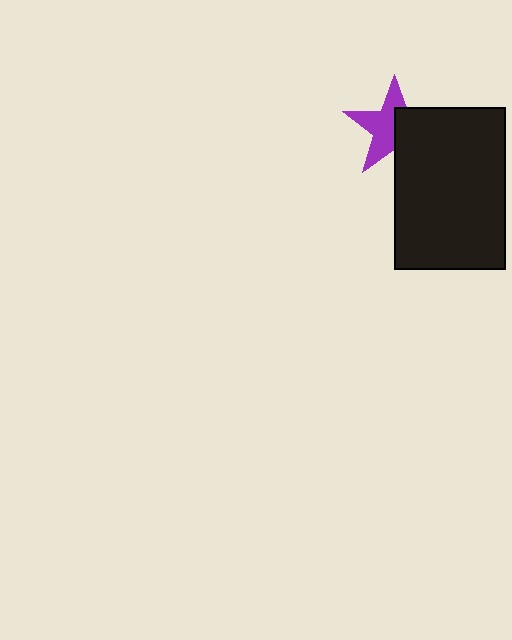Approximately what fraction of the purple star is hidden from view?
Roughly 45% of the purple star is hidden behind the black rectangle.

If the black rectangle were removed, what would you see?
You would see the complete purple star.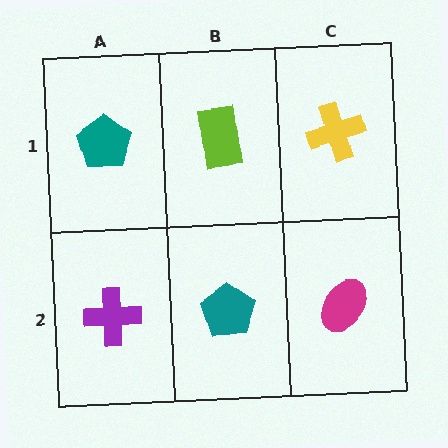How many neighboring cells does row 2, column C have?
2.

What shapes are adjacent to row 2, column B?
A lime rectangle (row 1, column B), a purple cross (row 2, column A), a magenta ellipse (row 2, column C).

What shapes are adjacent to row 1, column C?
A magenta ellipse (row 2, column C), a lime rectangle (row 1, column B).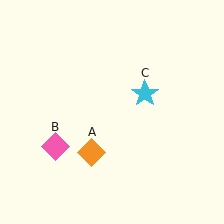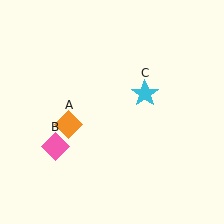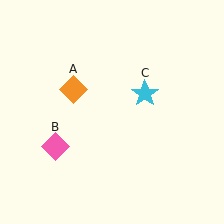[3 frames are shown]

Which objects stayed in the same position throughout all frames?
Pink diamond (object B) and cyan star (object C) remained stationary.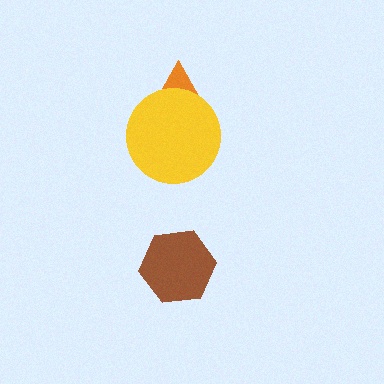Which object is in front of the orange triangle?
The yellow circle is in front of the orange triangle.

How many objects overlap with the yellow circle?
1 object overlaps with the yellow circle.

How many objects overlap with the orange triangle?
1 object overlaps with the orange triangle.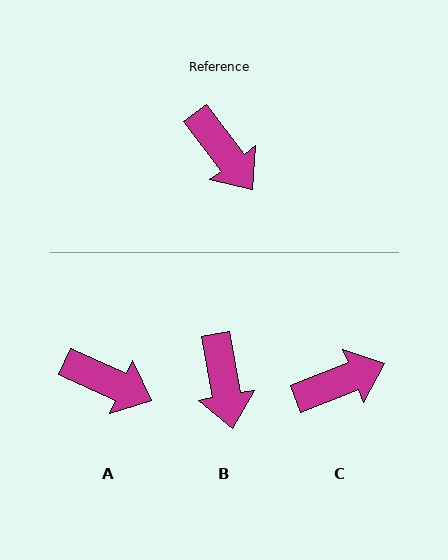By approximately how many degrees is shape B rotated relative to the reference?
Approximately 26 degrees clockwise.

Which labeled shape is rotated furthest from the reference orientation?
C, about 75 degrees away.